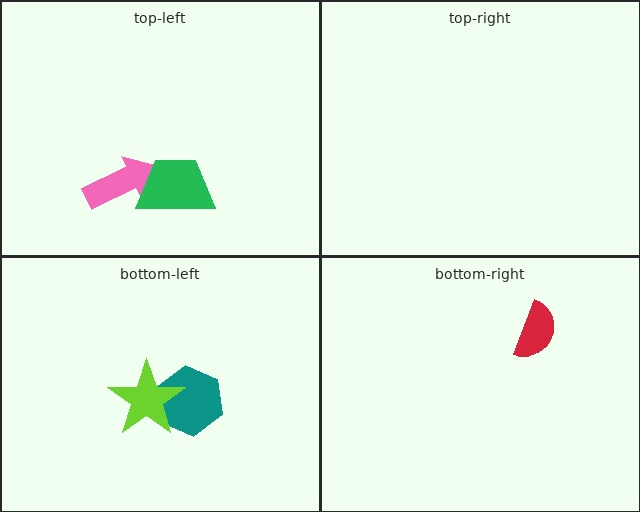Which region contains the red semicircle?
The bottom-right region.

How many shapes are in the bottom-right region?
1.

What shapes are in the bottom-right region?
The red semicircle.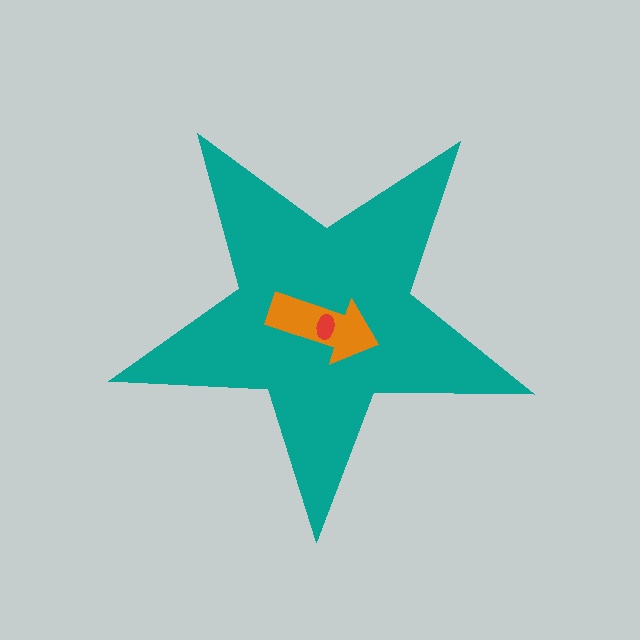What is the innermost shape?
The red ellipse.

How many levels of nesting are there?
3.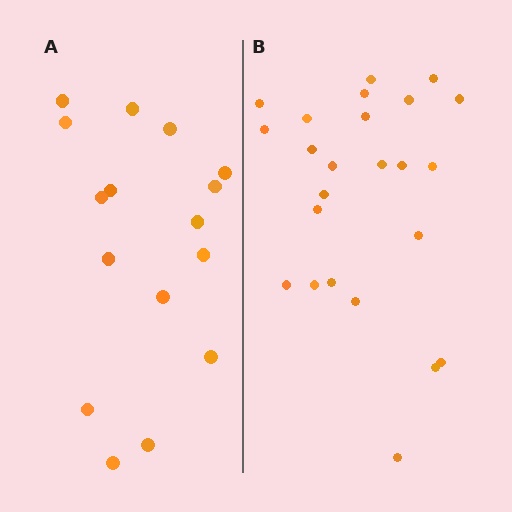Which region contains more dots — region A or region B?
Region B (the right region) has more dots.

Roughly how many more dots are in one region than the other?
Region B has roughly 8 or so more dots than region A.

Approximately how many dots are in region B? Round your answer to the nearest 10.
About 20 dots. (The exact count is 24, which rounds to 20.)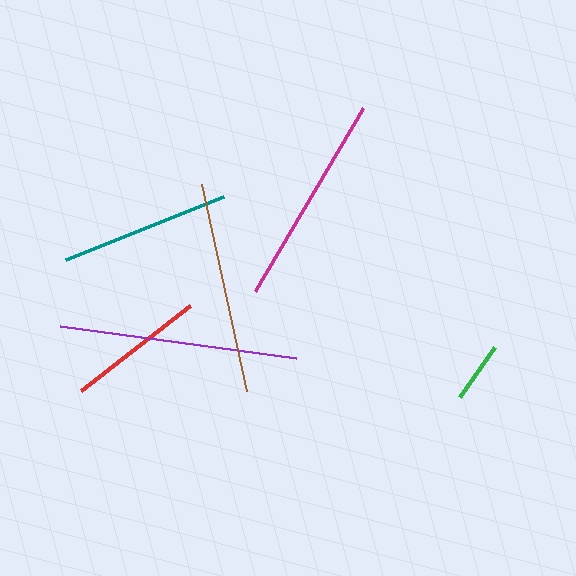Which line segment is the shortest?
The green line is the shortest at approximately 61 pixels.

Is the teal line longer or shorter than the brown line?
The brown line is longer than the teal line.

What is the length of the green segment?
The green segment is approximately 61 pixels long.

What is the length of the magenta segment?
The magenta segment is approximately 213 pixels long.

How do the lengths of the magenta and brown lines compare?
The magenta and brown lines are approximately the same length.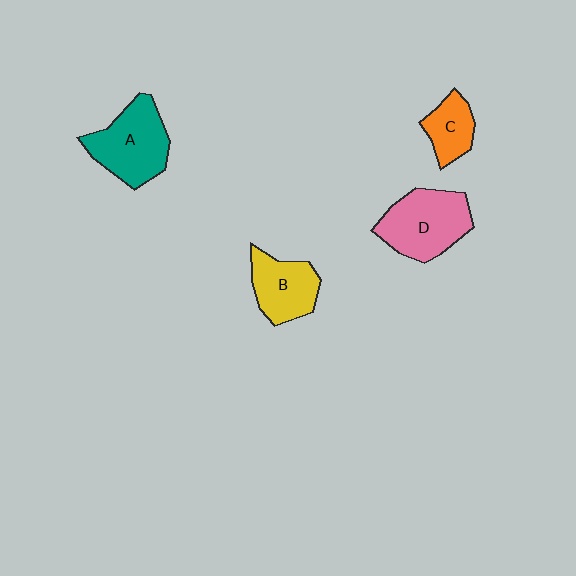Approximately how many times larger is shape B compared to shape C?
Approximately 1.4 times.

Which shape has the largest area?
Shape D (pink).